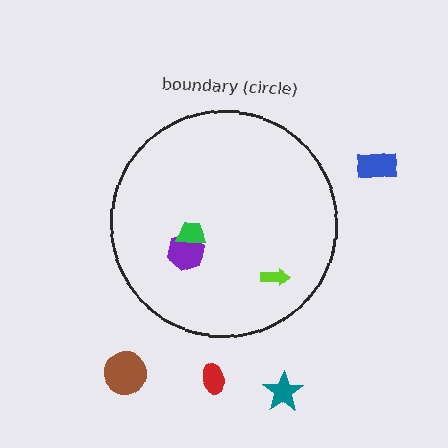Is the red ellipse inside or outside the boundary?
Outside.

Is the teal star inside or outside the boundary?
Outside.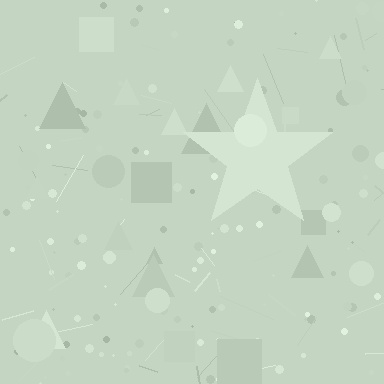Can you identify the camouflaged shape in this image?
The camouflaged shape is a star.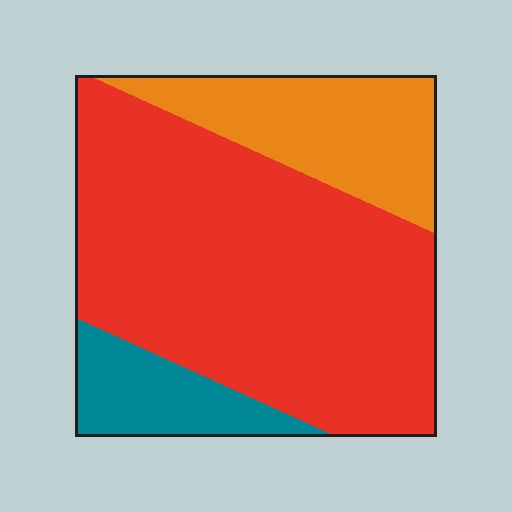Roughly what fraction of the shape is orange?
Orange covers about 20% of the shape.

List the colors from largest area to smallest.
From largest to smallest: red, orange, teal.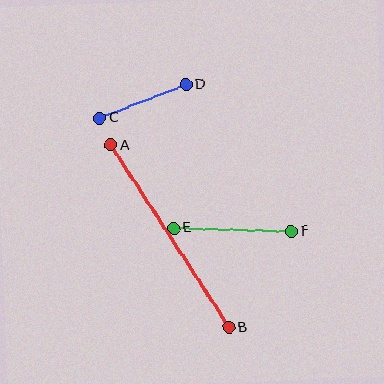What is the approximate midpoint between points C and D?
The midpoint is at approximately (143, 101) pixels.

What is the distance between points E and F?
The distance is approximately 118 pixels.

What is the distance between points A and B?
The distance is approximately 217 pixels.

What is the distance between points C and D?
The distance is approximately 92 pixels.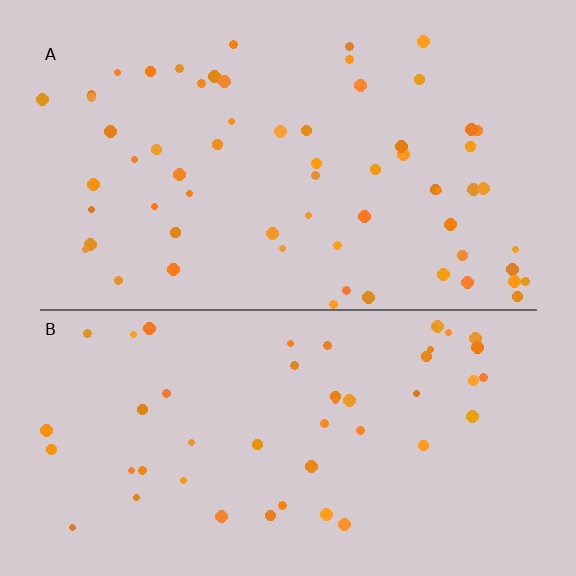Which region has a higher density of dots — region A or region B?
A (the top).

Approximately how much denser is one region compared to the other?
Approximately 1.3× — region A over region B.